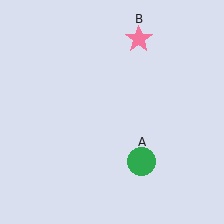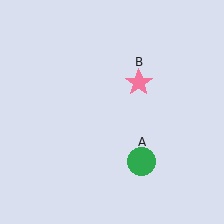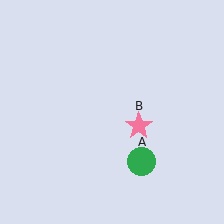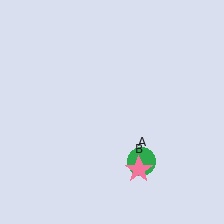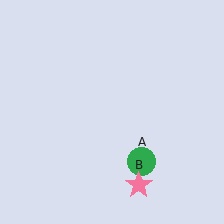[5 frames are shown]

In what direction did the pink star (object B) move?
The pink star (object B) moved down.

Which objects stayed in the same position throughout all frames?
Green circle (object A) remained stationary.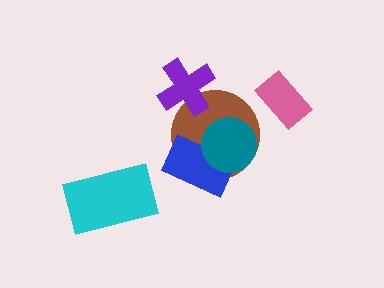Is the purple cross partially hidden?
No, no other shape covers it.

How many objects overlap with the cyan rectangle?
0 objects overlap with the cyan rectangle.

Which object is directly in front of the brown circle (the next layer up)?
The purple cross is directly in front of the brown circle.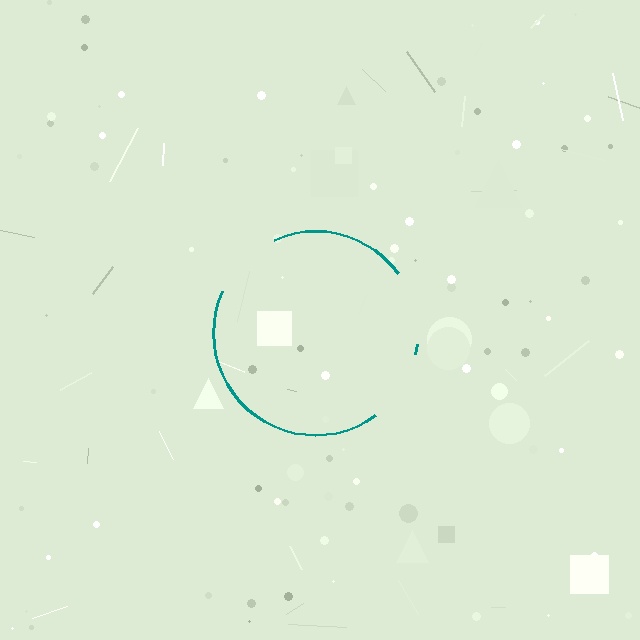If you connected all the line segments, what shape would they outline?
They would outline a circle.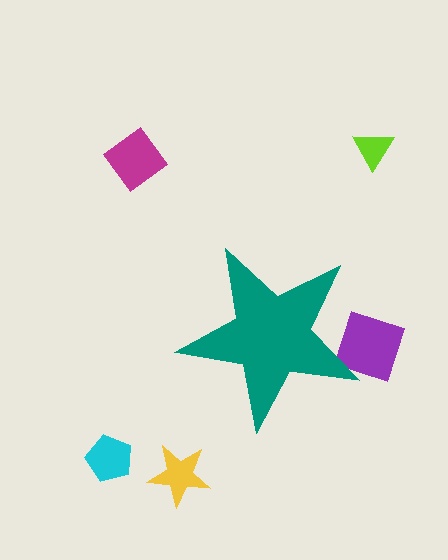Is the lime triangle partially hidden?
No, the lime triangle is fully visible.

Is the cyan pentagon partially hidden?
No, the cyan pentagon is fully visible.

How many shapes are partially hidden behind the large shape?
1 shape is partially hidden.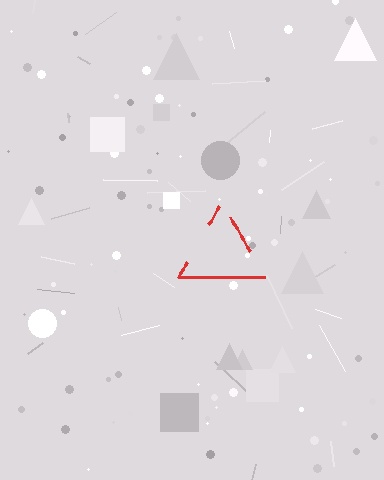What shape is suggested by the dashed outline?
The dashed outline suggests a triangle.